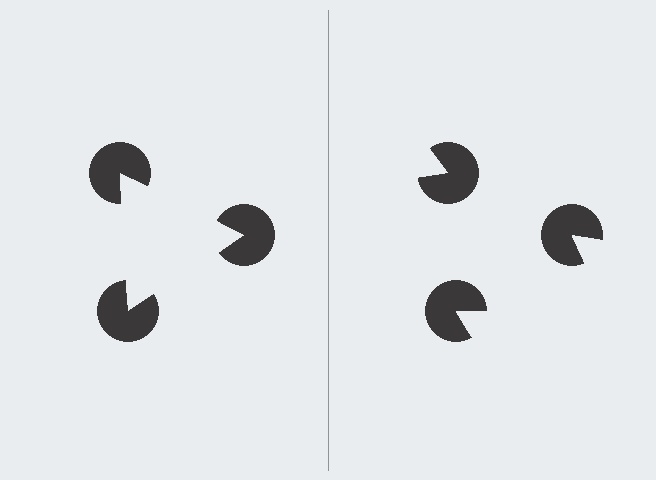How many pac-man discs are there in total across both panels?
6 — 3 on each side.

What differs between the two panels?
The pac-man discs are positioned identically on both sides; only the wedge orientations differ. On the left they align to a triangle; on the right they are misaligned.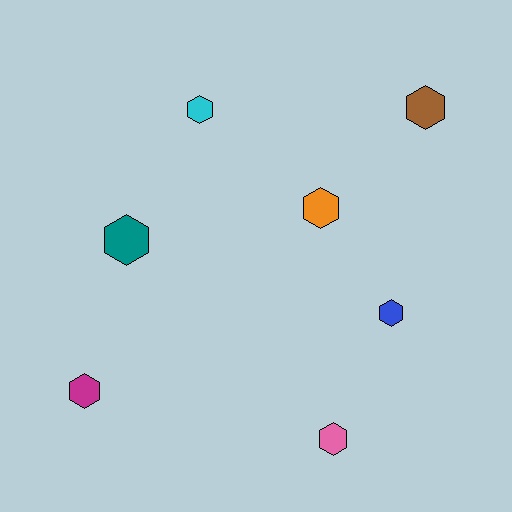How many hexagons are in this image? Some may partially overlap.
There are 7 hexagons.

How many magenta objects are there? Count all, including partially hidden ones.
There is 1 magenta object.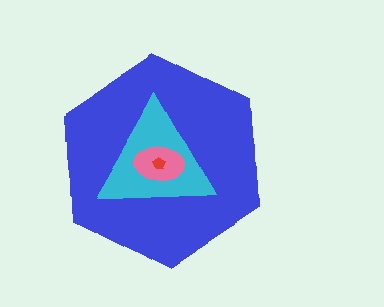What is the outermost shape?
The blue hexagon.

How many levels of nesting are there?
4.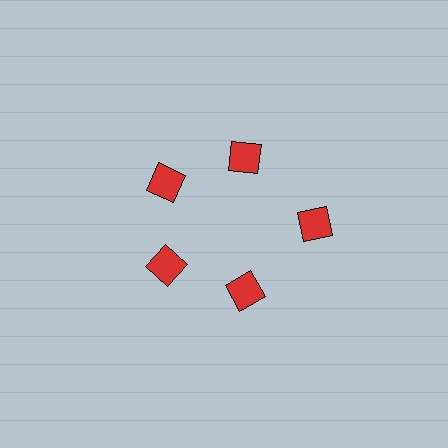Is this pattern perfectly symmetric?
No. The 5 red squares are arranged in a ring, but one element near the 3 o'clock position is pushed outward from the center, breaking the 5-fold rotational symmetry.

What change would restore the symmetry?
The symmetry would be restored by moving it inward, back onto the ring so that all 5 squares sit at equal angles and equal distance from the center.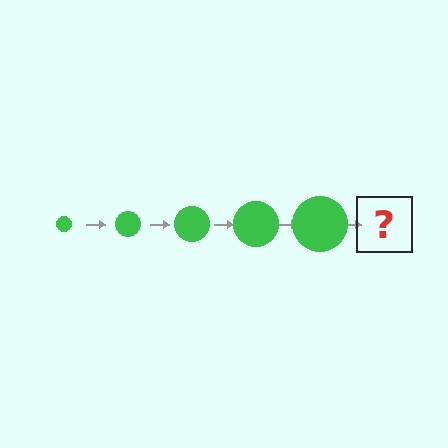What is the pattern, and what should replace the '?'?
The pattern is that the circle gets progressively larger each step. The '?' should be a green circle, larger than the previous one.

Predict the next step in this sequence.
The next step is a green circle, larger than the previous one.